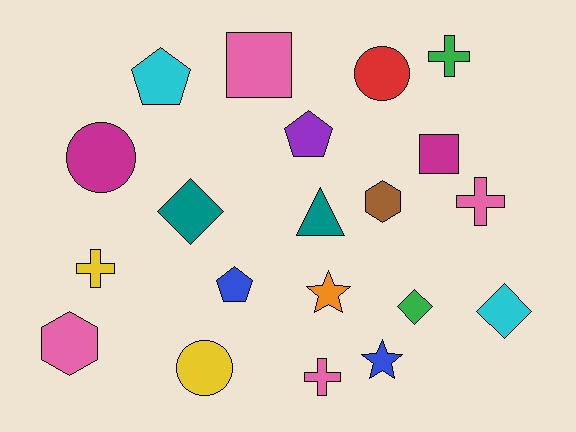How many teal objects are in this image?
There are 2 teal objects.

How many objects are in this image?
There are 20 objects.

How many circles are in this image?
There are 3 circles.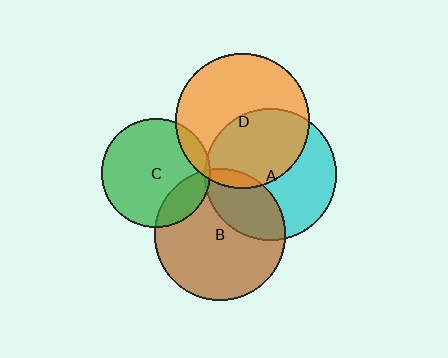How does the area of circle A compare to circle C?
Approximately 1.5 times.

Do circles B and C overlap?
Yes.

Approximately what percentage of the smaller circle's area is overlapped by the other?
Approximately 20%.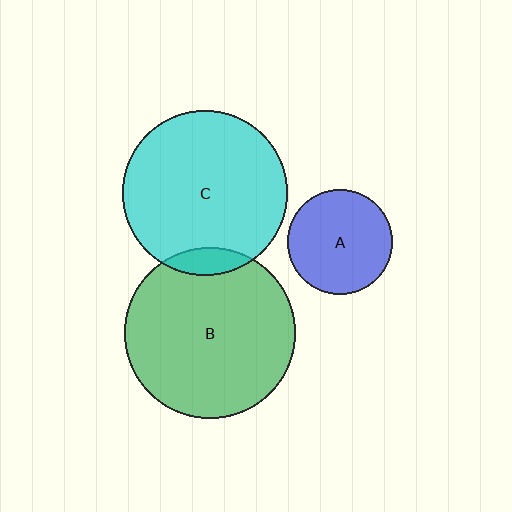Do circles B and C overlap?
Yes.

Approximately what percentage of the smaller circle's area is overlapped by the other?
Approximately 10%.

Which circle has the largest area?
Circle B (green).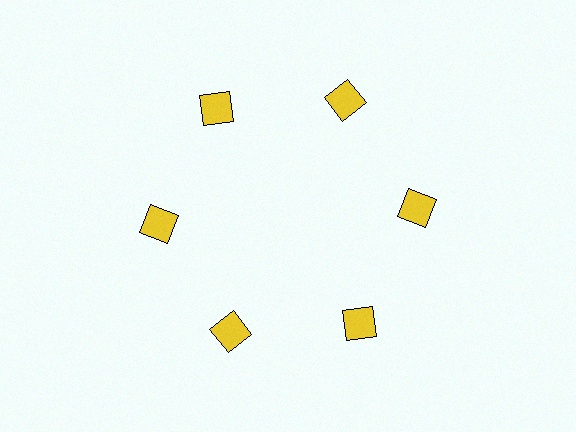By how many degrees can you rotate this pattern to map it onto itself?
The pattern maps onto itself every 60 degrees of rotation.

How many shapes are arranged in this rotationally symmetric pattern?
There are 6 shapes, arranged in 6 groups of 1.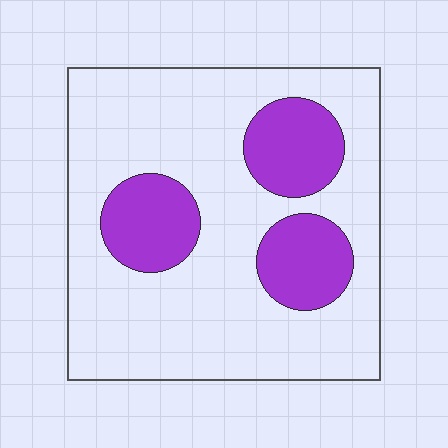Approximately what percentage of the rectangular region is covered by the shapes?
Approximately 25%.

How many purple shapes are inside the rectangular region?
3.